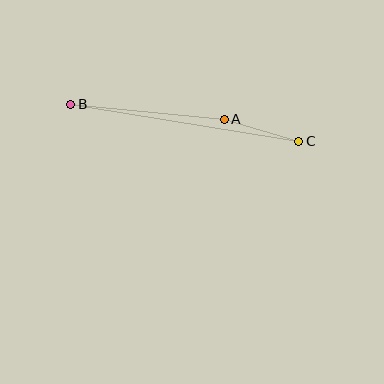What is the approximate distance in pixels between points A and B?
The distance between A and B is approximately 154 pixels.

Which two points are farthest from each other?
Points B and C are farthest from each other.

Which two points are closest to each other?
Points A and C are closest to each other.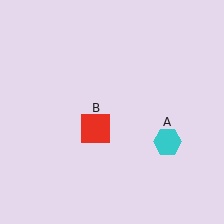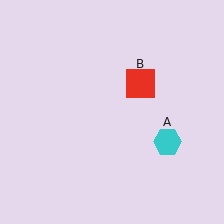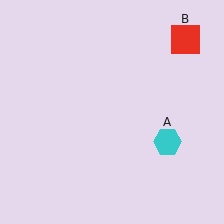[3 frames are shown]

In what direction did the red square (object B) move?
The red square (object B) moved up and to the right.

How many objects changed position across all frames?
1 object changed position: red square (object B).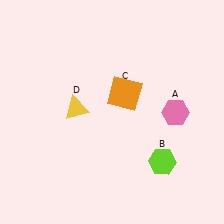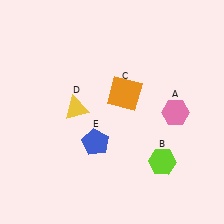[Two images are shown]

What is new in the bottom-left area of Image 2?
A blue pentagon (E) was added in the bottom-left area of Image 2.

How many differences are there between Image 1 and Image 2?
There is 1 difference between the two images.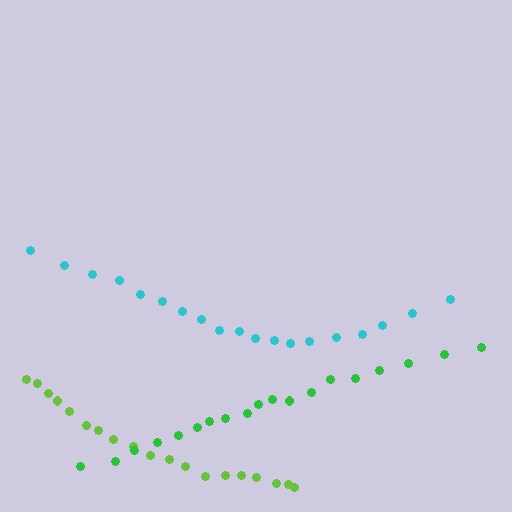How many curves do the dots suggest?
There are 3 distinct paths.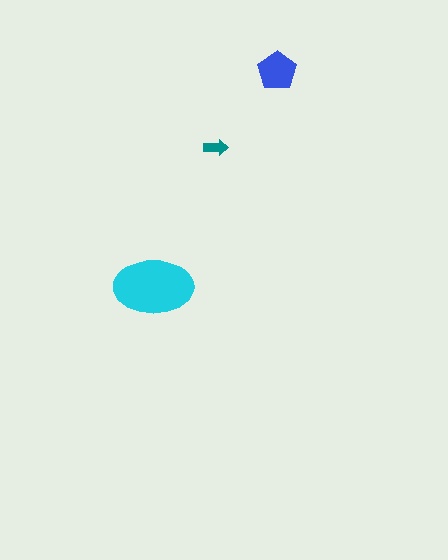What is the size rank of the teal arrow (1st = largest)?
3rd.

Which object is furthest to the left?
The cyan ellipse is leftmost.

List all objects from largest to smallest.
The cyan ellipse, the blue pentagon, the teal arrow.